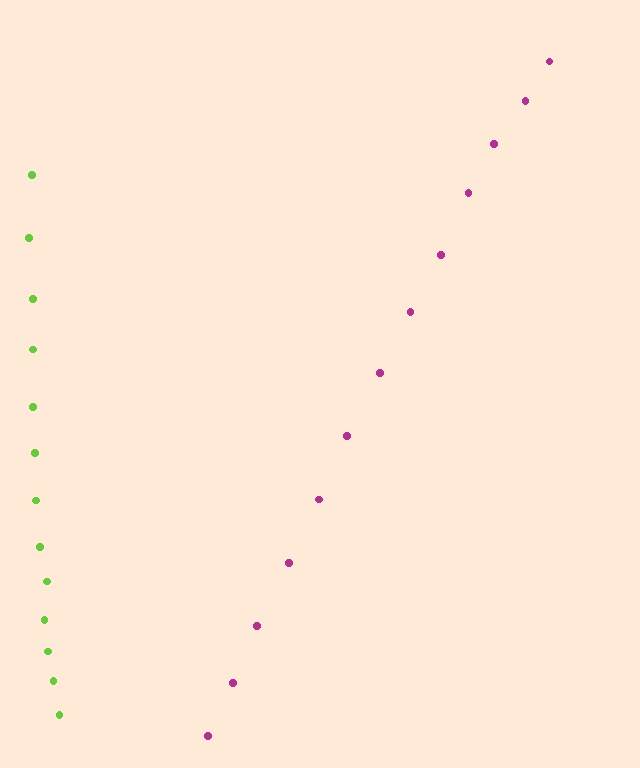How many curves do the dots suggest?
There are 2 distinct paths.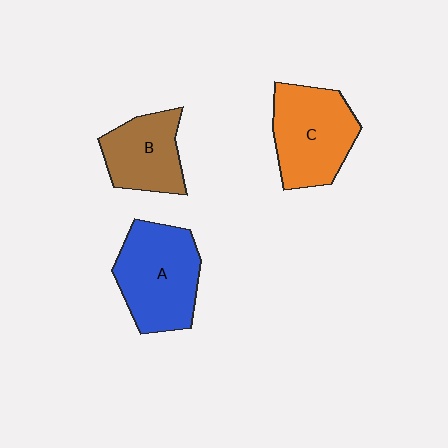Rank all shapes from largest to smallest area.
From largest to smallest: A (blue), C (orange), B (brown).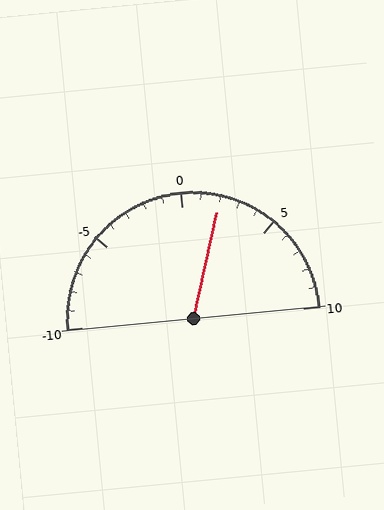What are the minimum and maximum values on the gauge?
The gauge ranges from -10 to 10.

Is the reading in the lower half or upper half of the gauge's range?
The reading is in the upper half of the range (-10 to 10).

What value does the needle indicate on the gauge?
The needle indicates approximately 2.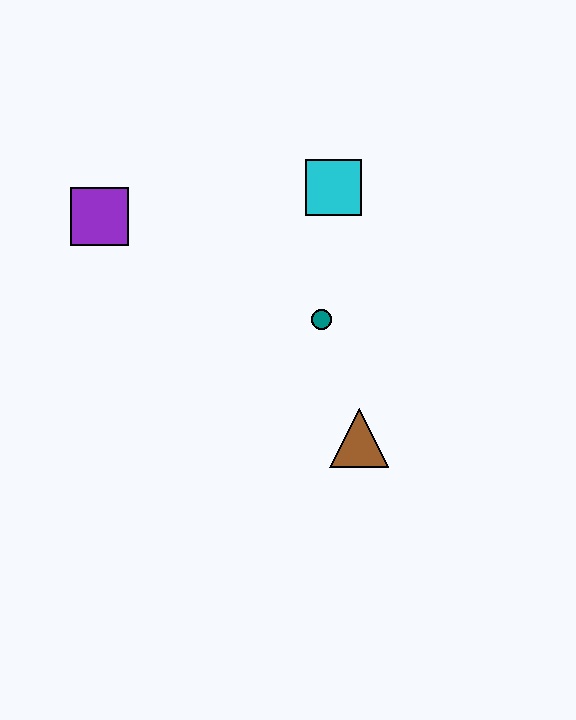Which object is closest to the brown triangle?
The teal circle is closest to the brown triangle.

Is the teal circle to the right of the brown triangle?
No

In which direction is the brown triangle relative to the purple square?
The brown triangle is to the right of the purple square.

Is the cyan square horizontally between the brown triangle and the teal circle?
Yes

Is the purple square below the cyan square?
Yes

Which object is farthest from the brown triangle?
The purple square is farthest from the brown triangle.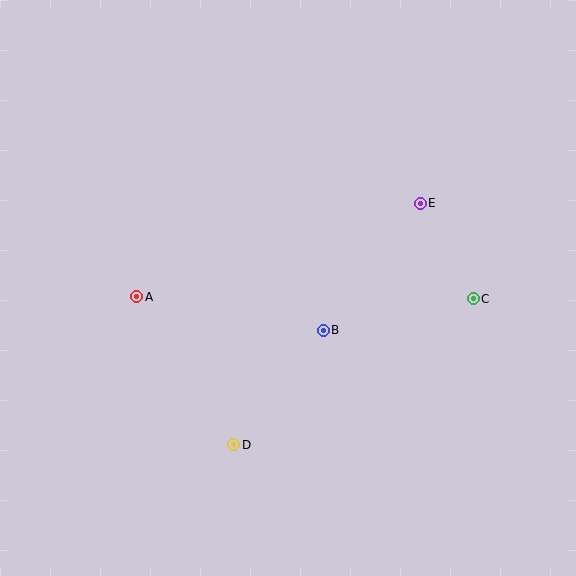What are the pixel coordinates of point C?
Point C is at (473, 299).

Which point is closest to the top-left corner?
Point A is closest to the top-left corner.